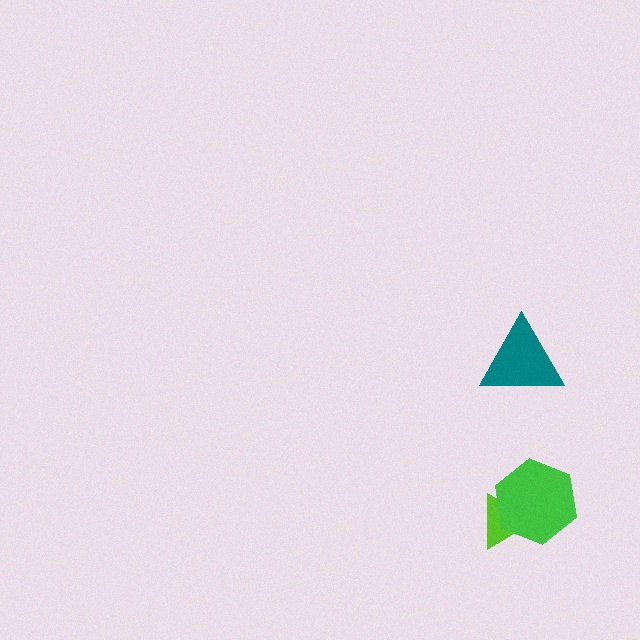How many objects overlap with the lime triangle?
1 object overlaps with the lime triangle.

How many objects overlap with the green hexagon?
1 object overlaps with the green hexagon.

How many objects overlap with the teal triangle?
0 objects overlap with the teal triangle.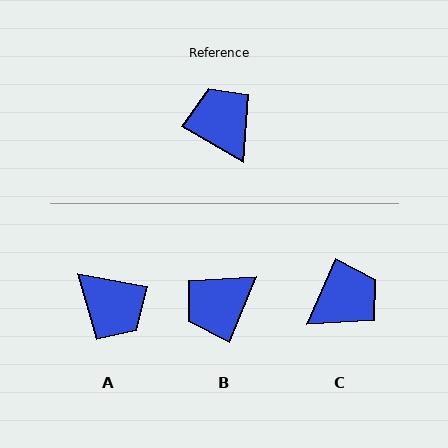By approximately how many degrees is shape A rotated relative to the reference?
Approximately 159 degrees clockwise.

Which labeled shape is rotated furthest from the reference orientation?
A, about 159 degrees away.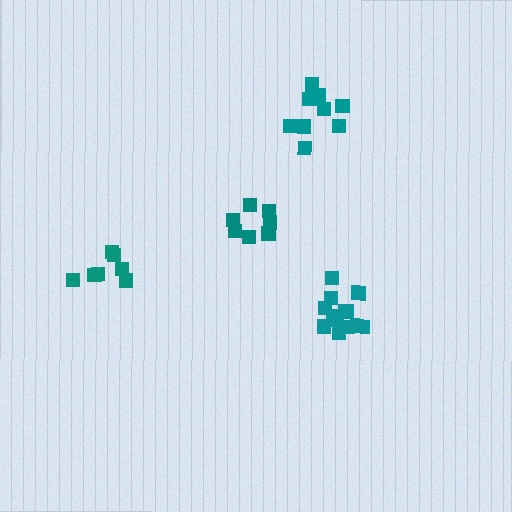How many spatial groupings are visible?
There are 4 spatial groupings.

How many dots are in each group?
Group 1: 7 dots, Group 2: 13 dots, Group 3: 8 dots, Group 4: 10 dots (38 total).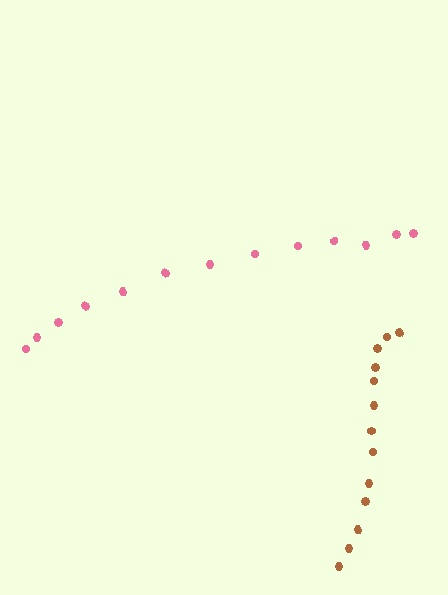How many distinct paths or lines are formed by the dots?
There are 2 distinct paths.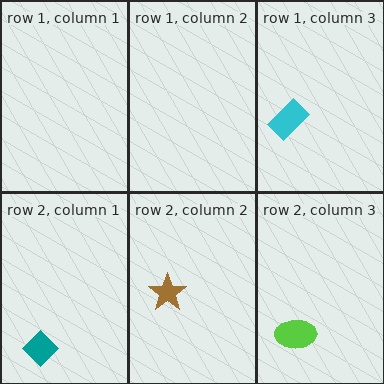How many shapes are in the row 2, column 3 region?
1.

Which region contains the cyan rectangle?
The row 1, column 3 region.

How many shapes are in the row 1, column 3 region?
1.